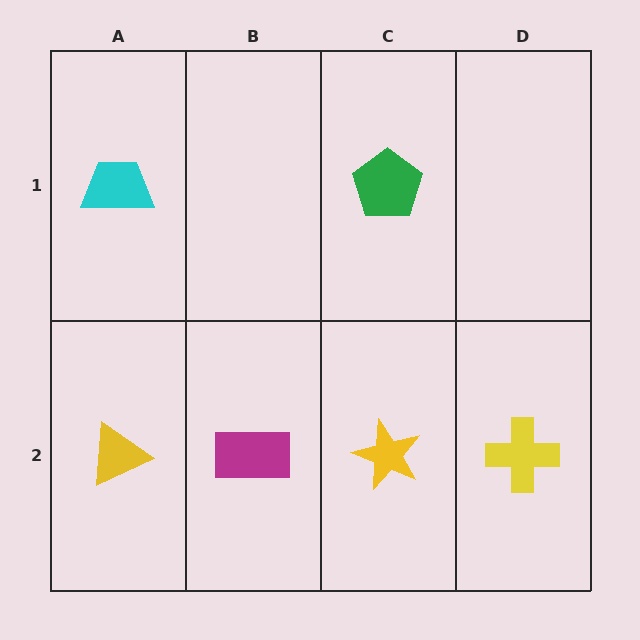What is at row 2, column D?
A yellow cross.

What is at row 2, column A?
A yellow triangle.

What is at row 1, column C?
A green pentagon.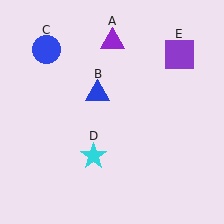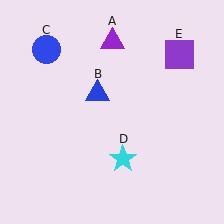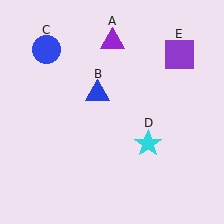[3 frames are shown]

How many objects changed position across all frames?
1 object changed position: cyan star (object D).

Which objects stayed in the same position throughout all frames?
Purple triangle (object A) and blue triangle (object B) and blue circle (object C) and purple square (object E) remained stationary.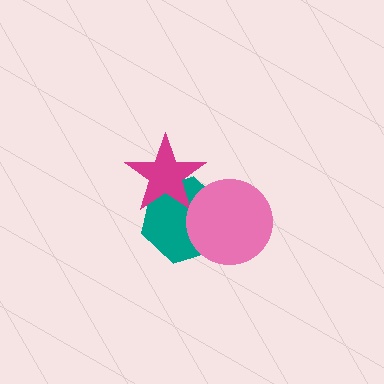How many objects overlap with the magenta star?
1 object overlaps with the magenta star.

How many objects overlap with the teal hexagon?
2 objects overlap with the teal hexagon.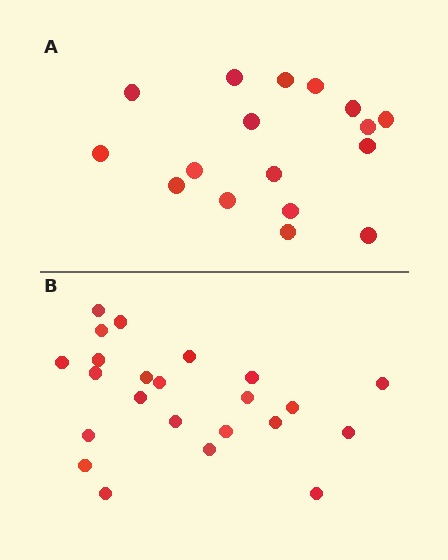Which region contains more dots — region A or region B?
Region B (the bottom region) has more dots.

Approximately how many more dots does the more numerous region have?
Region B has about 6 more dots than region A.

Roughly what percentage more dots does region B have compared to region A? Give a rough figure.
About 35% more.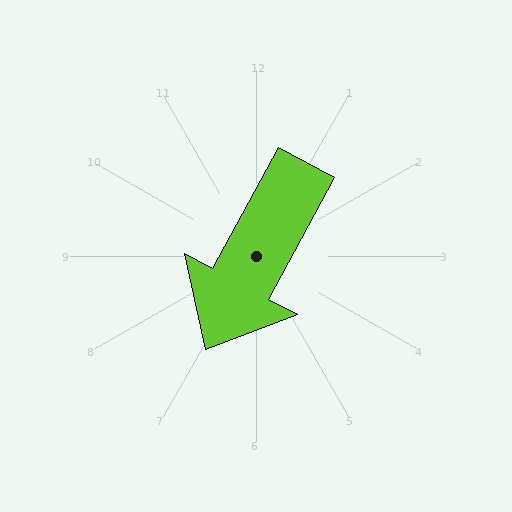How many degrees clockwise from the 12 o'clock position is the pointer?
Approximately 208 degrees.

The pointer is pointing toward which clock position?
Roughly 7 o'clock.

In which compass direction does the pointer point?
Southwest.